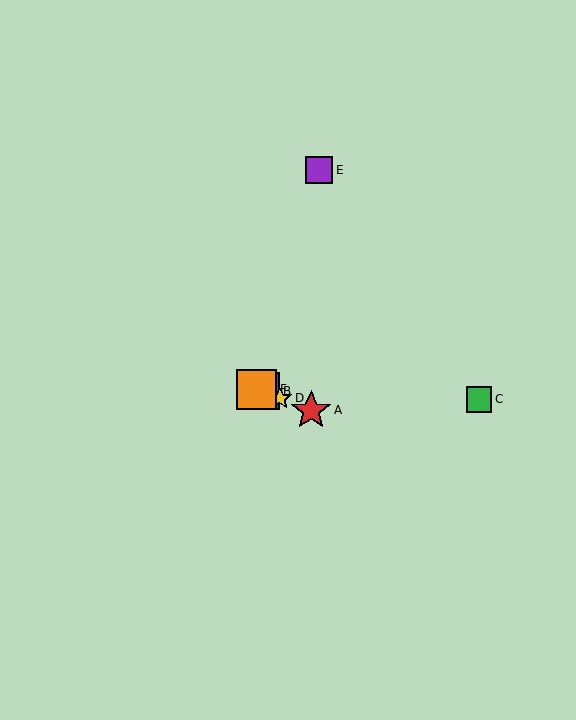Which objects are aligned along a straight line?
Objects A, B, D, F are aligned along a straight line.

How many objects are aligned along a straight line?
4 objects (A, B, D, F) are aligned along a straight line.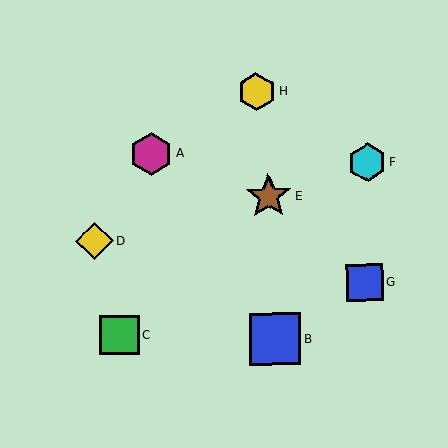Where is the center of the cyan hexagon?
The center of the cyan hexagon is at (368, 162).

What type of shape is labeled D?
Shape D is a yellow diamond.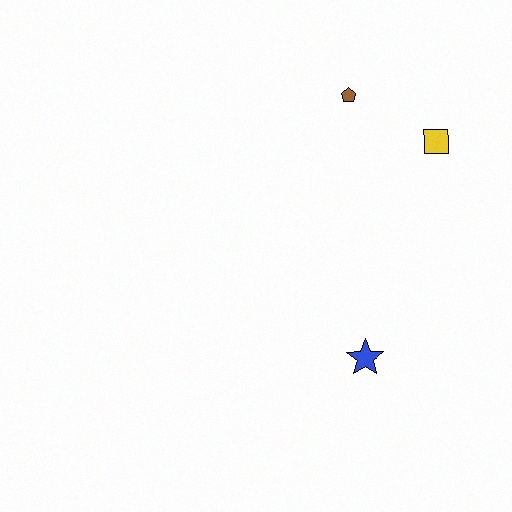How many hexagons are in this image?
There are no hexagons.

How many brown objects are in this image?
There is 1 brown object.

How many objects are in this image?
There are 3 objects.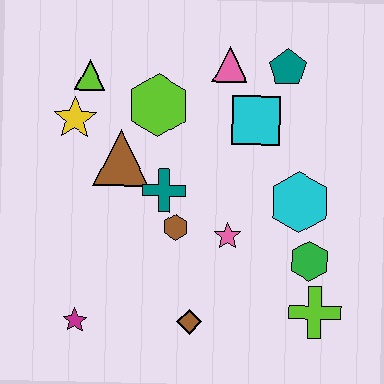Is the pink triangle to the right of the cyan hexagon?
No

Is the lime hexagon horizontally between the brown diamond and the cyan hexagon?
No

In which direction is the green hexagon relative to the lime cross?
The green hexagon is above the lime cross.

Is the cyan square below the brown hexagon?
No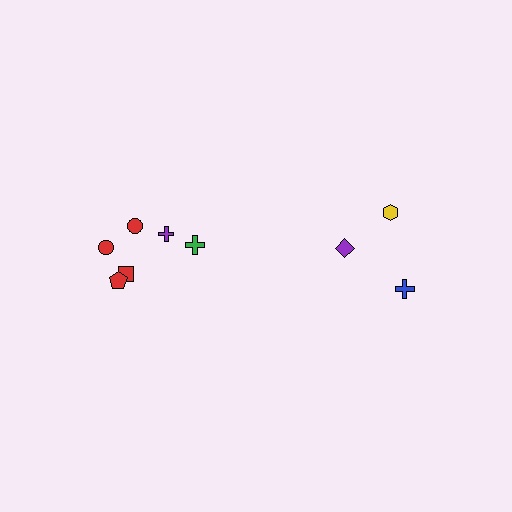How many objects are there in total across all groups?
There are 9 objects.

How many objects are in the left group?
There are 6 objects.